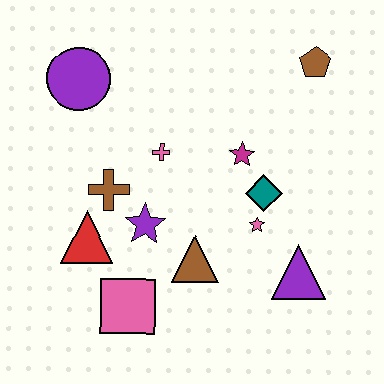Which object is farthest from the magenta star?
The pink square is farthest from the magenta star.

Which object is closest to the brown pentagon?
The magenta star is closest to the brown pentagon.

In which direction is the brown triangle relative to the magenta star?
The brown triangle is below the magenta star.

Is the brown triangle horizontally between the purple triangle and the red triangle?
Yes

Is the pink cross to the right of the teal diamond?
No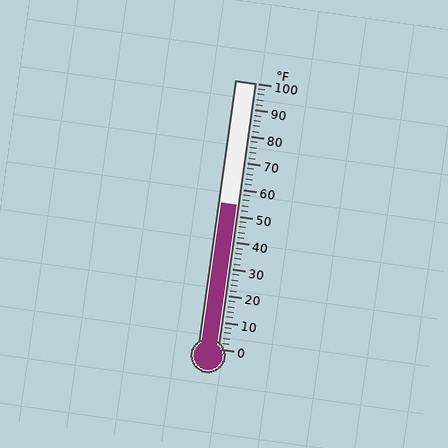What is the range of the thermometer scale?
The thermometer scale ranges from 0°F to 100°F.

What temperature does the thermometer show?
The thermometer shows approximately 54°F.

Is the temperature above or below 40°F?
The temperature is above 40°F.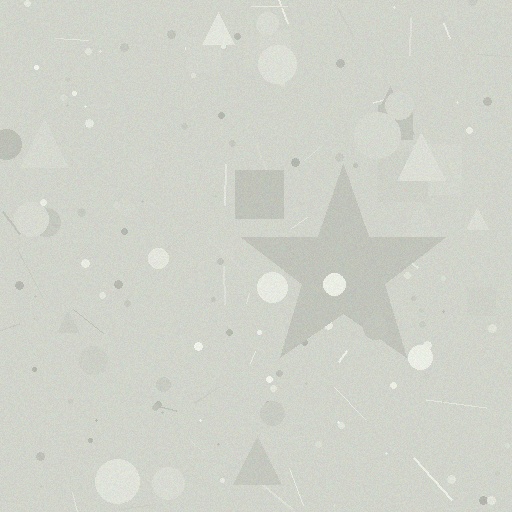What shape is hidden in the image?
A star is hidden in the image.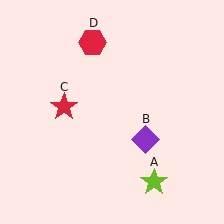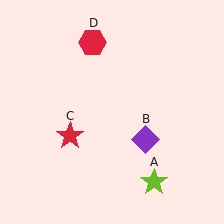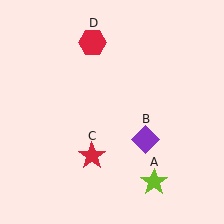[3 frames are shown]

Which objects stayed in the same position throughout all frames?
Lime star (object A) and purple diamond (object B) and red hexagon (object D) remained stationary.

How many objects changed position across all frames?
1 object changed position: red star (object C).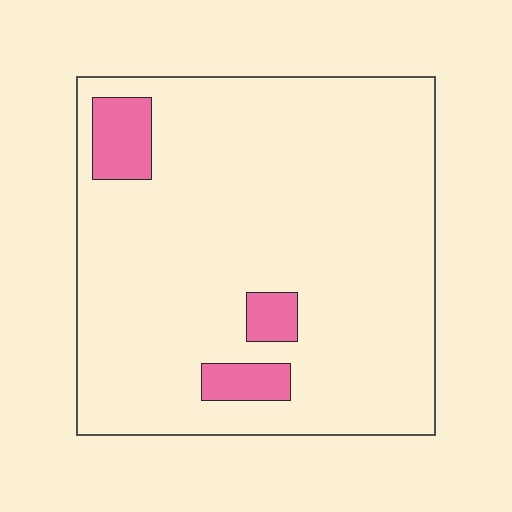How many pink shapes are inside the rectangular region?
3.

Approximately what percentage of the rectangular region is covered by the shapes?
Approximately 10%.